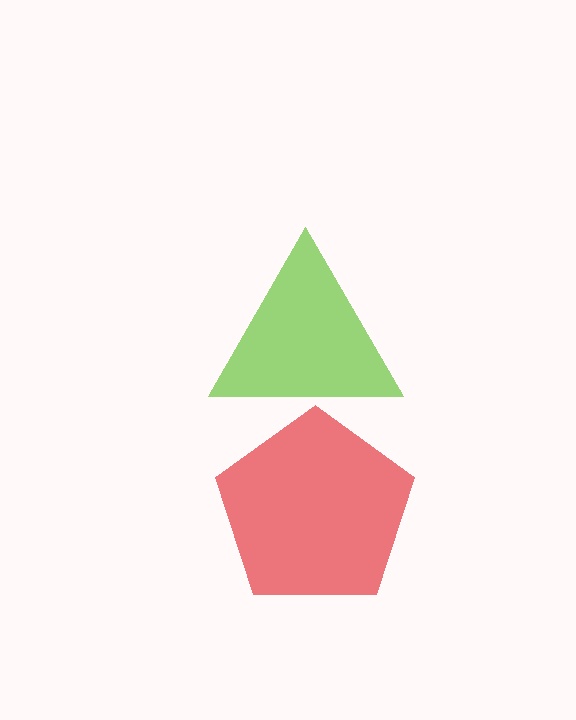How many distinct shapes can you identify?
There are 2 distinct shapes: a red pentagon, a lime triangle.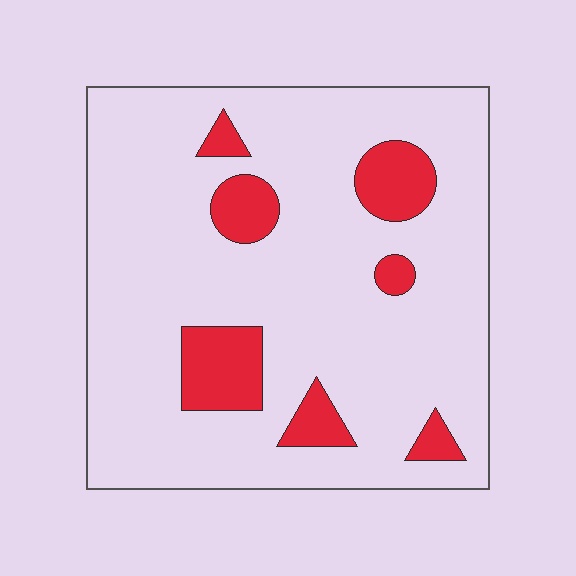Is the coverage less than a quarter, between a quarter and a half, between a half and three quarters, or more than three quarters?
Less than a quarter.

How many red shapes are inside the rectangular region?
7.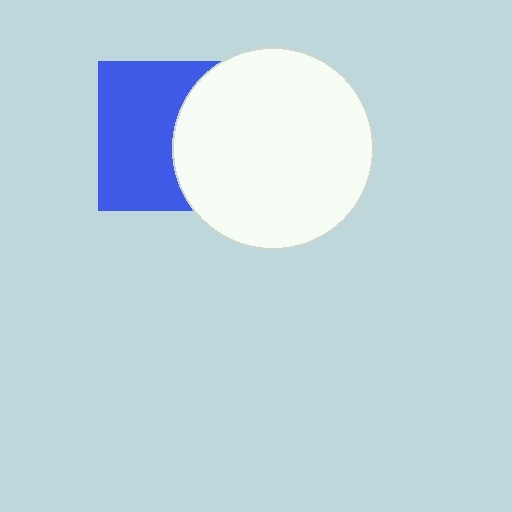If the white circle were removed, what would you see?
You would see the complete blue square.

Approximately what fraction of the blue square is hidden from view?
Roughly 44% of the blue square is hidden behind the white circle.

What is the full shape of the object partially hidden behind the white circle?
The partially hidden object is a blue square.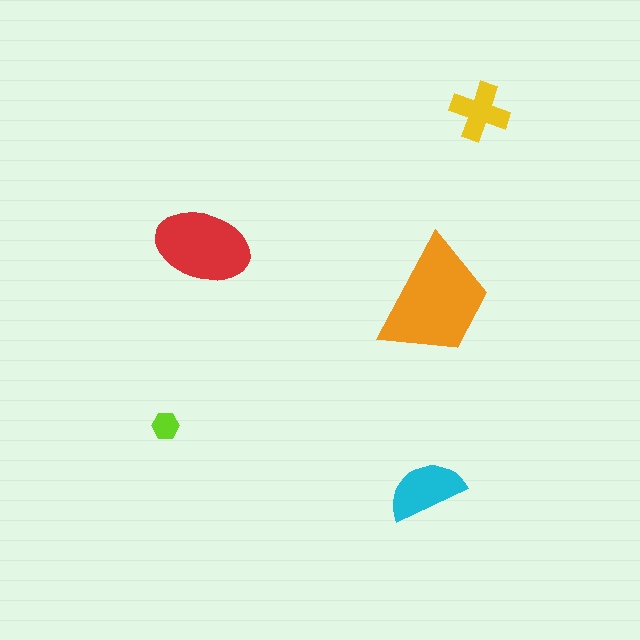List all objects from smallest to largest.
The lime hexagon, the yellow cross, the cyan semicircle, the red ellipse, the orange trapezoid.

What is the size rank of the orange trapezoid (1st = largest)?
1st.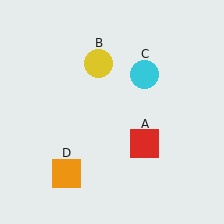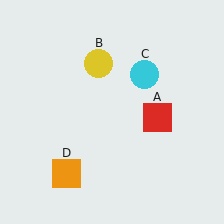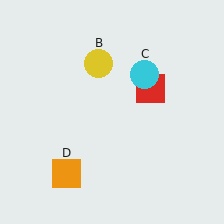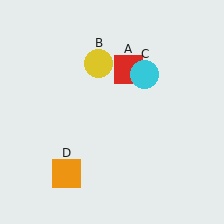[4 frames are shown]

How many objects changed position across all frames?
1 object changed position: red square (object A).